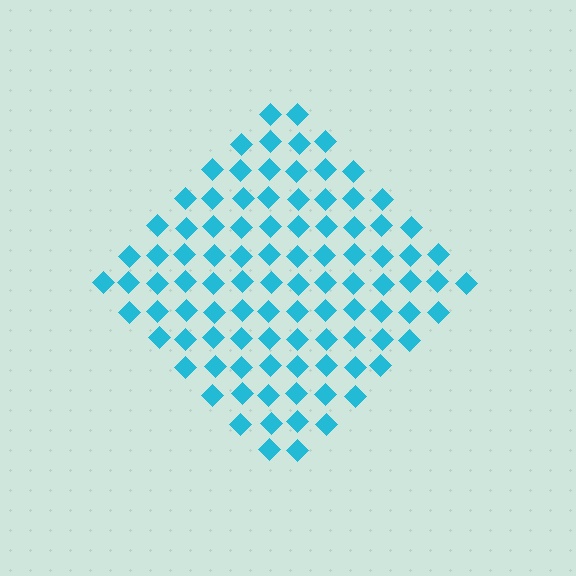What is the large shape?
The large shape is a diamond.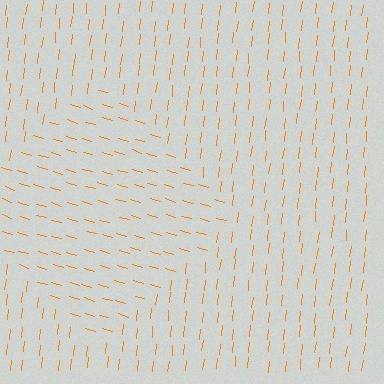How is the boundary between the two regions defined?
The boundary is defined purely by a change in line orientation (approximately 80 degrees difference). All lines are the same color and thickness.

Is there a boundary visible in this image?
Yes, there is a texture boundary formed by a change in line orientation.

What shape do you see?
I see a diamond.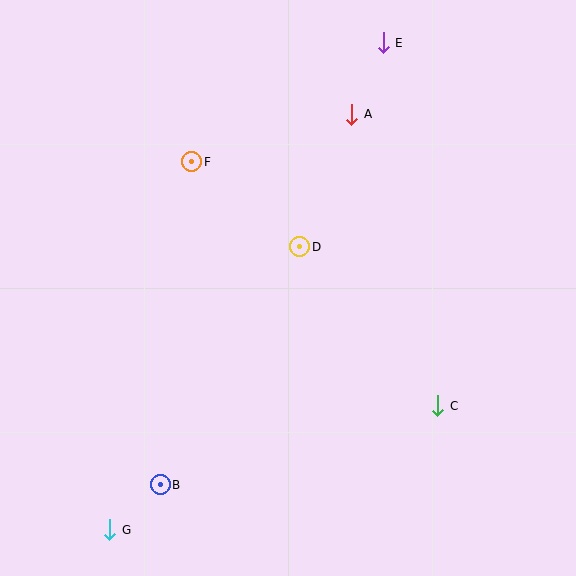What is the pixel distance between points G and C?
The distance between G and C is 350 pixels.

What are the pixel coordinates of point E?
Point E is at (383, 43).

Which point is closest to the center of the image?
Point D at (300, 247) is closest to the center.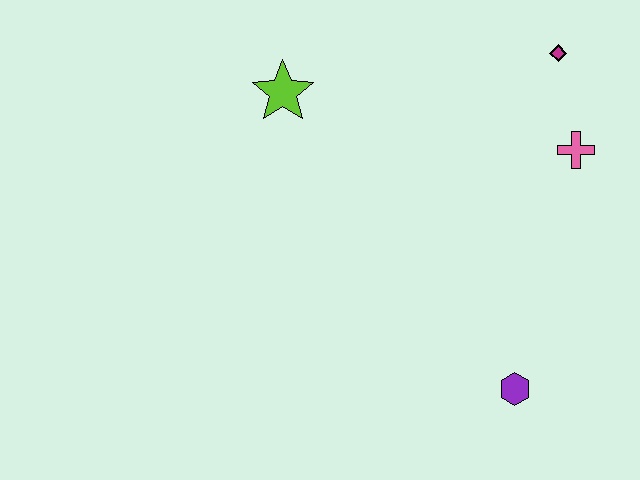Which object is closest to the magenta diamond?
The pink cross is closest to the magenta diamond.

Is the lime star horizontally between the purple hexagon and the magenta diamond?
No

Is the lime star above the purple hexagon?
Yes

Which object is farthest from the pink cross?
The lime star is farthest from the pink cross.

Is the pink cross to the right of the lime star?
Yes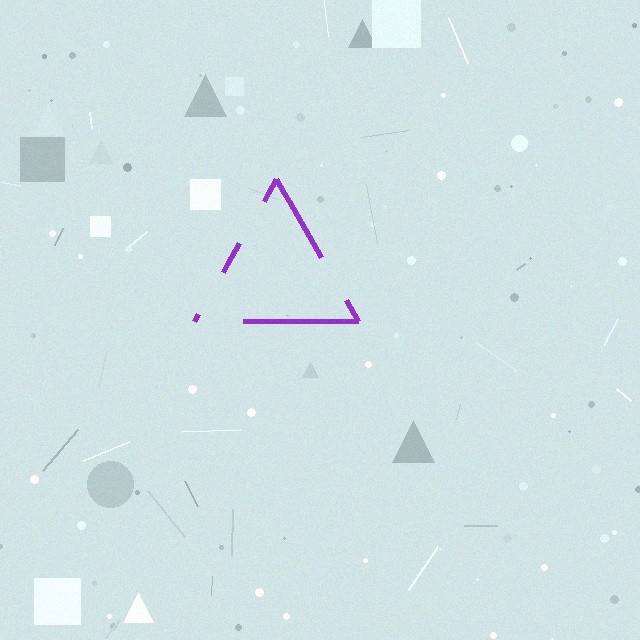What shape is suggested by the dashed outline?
The dashed outline suggests a triangle.